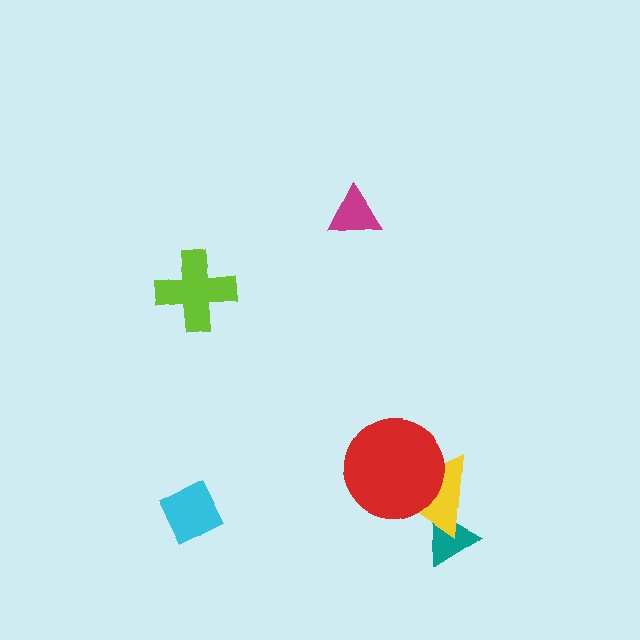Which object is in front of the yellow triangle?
The red circle is in front of the yellow triangle.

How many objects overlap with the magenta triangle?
0 objects overlap with the magenta triangle.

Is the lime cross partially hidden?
No, no other shape covers it.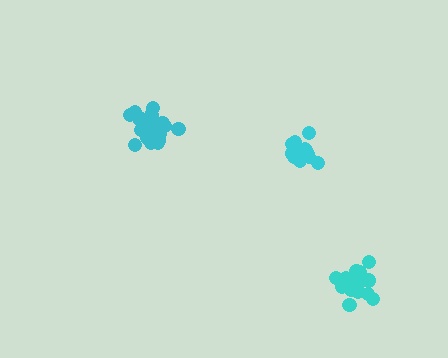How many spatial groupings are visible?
There are 3 spatial groupings.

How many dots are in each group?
Group 1: 20 dots, Group 2: 19 dots, Group 3: 14 dots (53 total).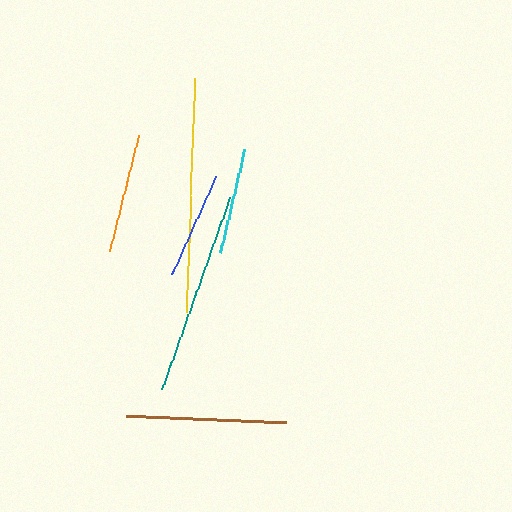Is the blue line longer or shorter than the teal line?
The teal line is longer than the blue line.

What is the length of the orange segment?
The orange segment is approximately 119 pixels long.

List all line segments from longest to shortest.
From longest to shortest: yellow, teal, brown, orange, blue, cyan.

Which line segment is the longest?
The yellow line is the longest at approximately 235 pixels.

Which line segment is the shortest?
The cyan line is the shortest at approximately 106 pixels.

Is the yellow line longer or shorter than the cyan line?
The yellow line is longer than the cyan line.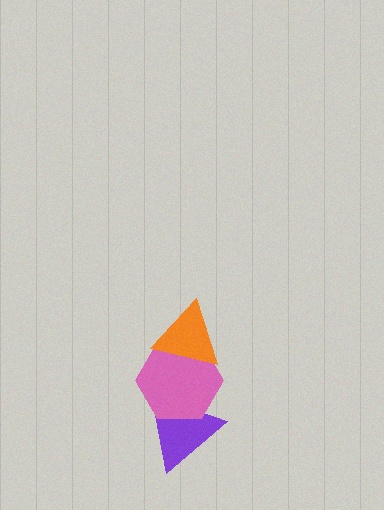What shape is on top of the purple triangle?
The pink hexagon is on top of the purple triangle.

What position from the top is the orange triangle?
The orange triangle is 1st from the top.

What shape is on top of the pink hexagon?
The orange triangle is on top of the pink hexagon.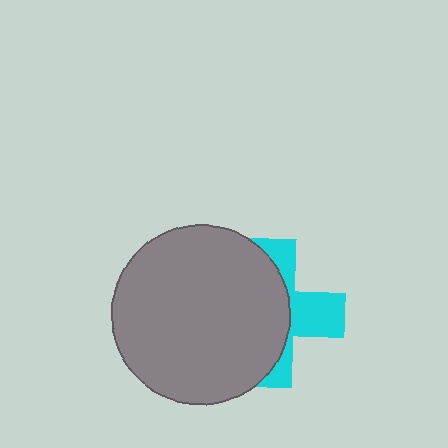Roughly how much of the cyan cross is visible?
A small part of it is visible (roughly 40%).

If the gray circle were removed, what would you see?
You would see the complete cyan cross.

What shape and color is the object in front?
The object in front is a gray circle.